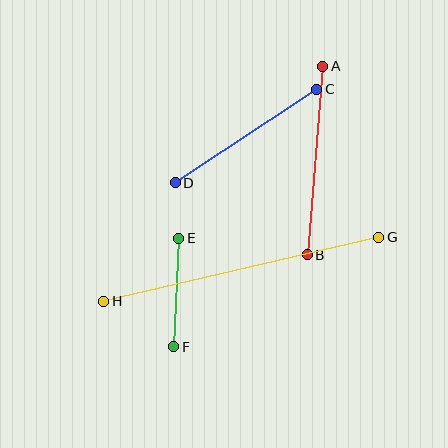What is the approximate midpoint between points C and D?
The midpoint is at approximately (246, 136) pixels.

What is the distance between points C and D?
The distance is approximately 170 pixels.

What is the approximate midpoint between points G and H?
The midpoint is at approximately (241, 269) pixels.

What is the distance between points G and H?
The distance is approximately 282 pixels.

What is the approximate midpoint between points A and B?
The midpoint is at approximately (315, 161) pixels.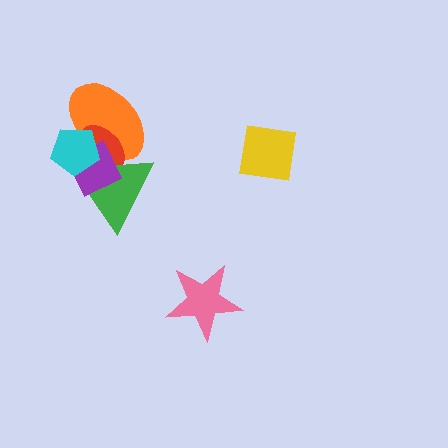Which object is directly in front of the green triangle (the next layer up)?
The purple diamond is directly in front of the green triangle.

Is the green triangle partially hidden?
Yes, it is partially covered by another shape.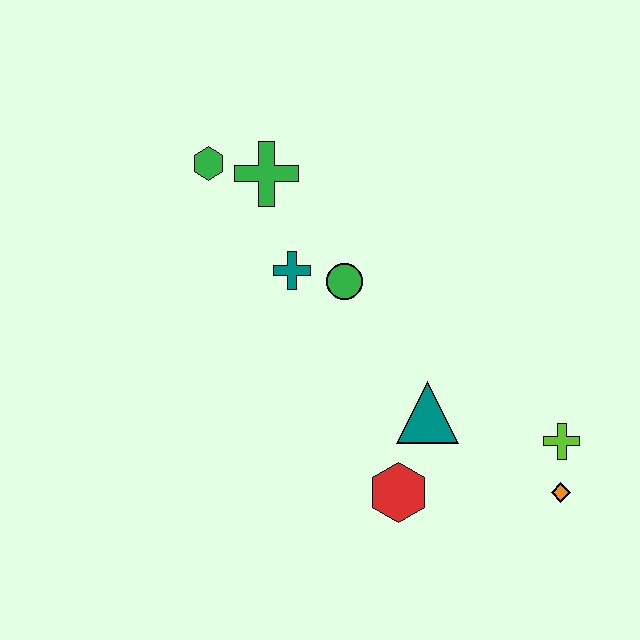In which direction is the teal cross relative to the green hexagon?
The teal cross is below the green hexagon.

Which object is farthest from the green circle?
The orange diamond is farthest from the green circle.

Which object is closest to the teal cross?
The green circle is closest to the teal cross.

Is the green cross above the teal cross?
Yes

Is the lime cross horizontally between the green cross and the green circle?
No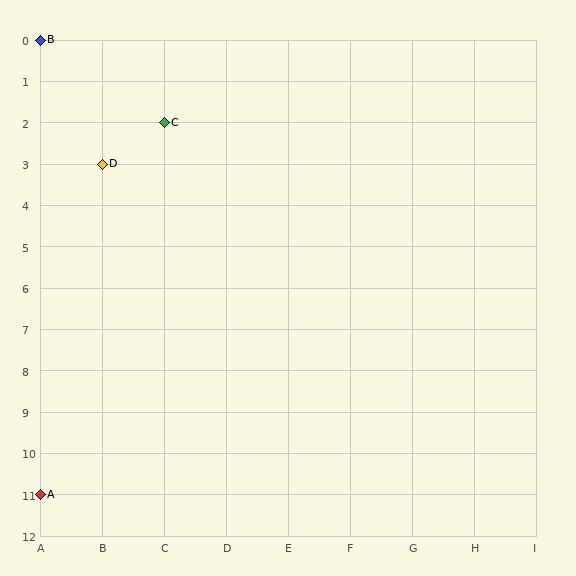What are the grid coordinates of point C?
Point C is at grid coordinates (C, 2).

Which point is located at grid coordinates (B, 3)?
Point D is at (B, 3).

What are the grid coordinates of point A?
Point A is at grid coordinates (A, 11).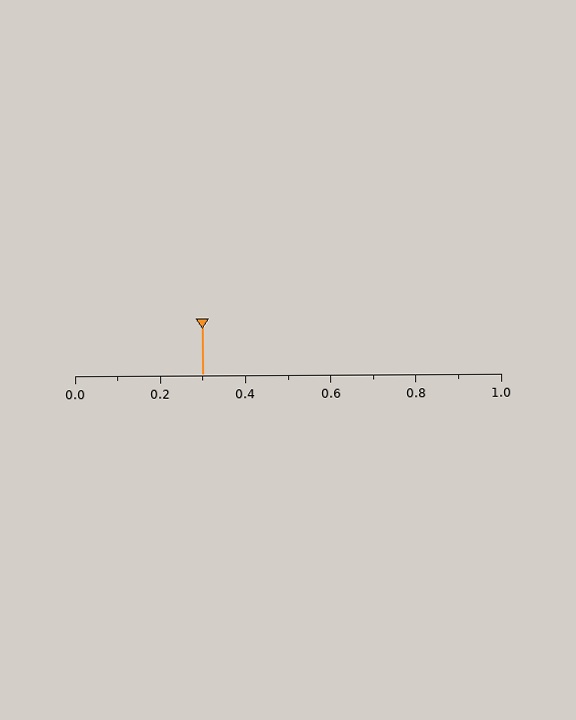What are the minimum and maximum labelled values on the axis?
The axis runs from 0.0 to 1.0.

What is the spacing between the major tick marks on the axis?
The major ticks are spaced 0.2 apart.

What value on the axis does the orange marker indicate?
The marker indicates approximately 0.3.